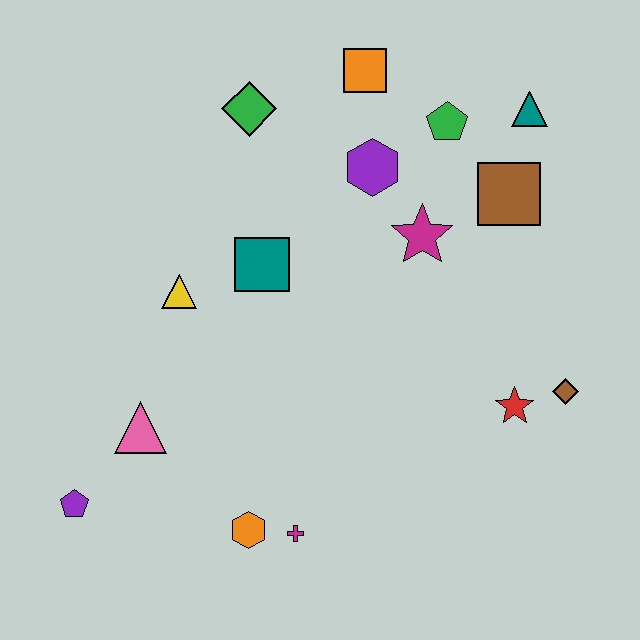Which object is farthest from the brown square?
The purple pentagon is farthest from the brown square.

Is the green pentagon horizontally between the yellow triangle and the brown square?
Yes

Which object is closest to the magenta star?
The purple hexagon is closest to the magenta star.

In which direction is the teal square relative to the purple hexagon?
The teal square is to the left of the purple hexagon.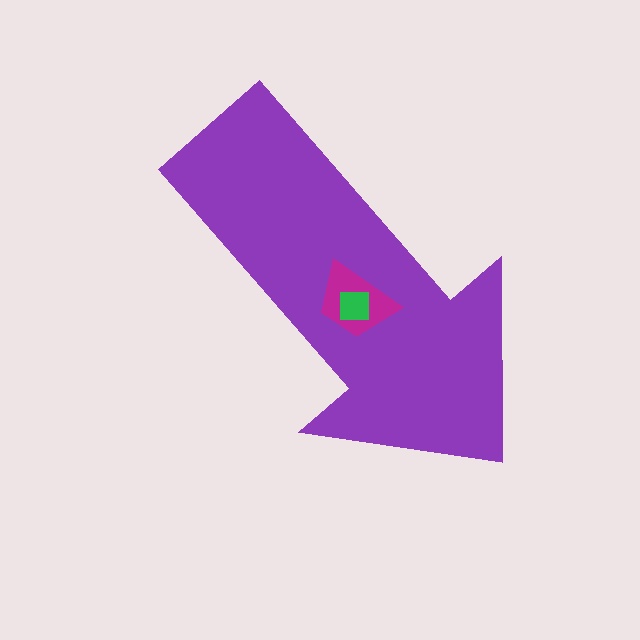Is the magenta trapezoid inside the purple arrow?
Yes.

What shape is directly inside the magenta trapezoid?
The green square.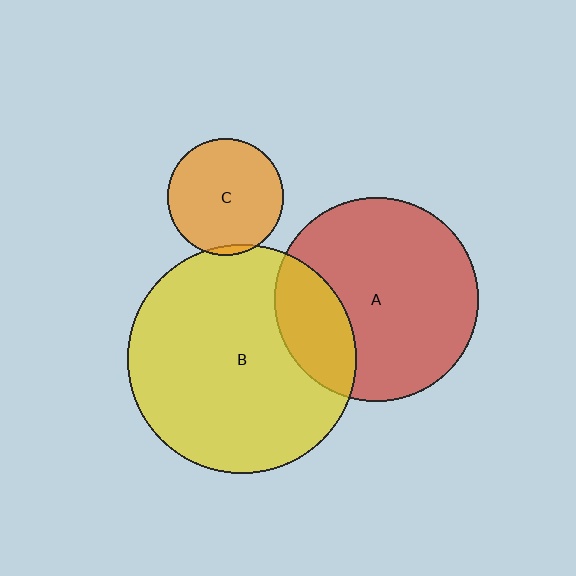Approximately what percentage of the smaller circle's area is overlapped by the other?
Approximately 5%.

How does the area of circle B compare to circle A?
Approximately 1.3 times.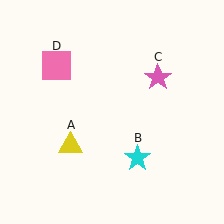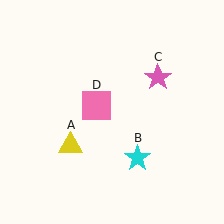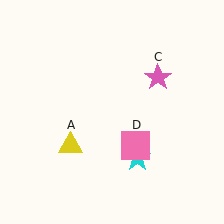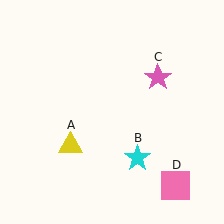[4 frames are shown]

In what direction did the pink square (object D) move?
The pink square (object D) moved down and to the right.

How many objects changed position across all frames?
1 object changed position: pink square (object D).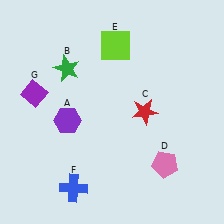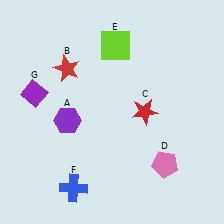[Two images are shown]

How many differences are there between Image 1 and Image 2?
There is 1 difference between the two images.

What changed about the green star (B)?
In Image 1, B is green. In Image 2, it changed to red.